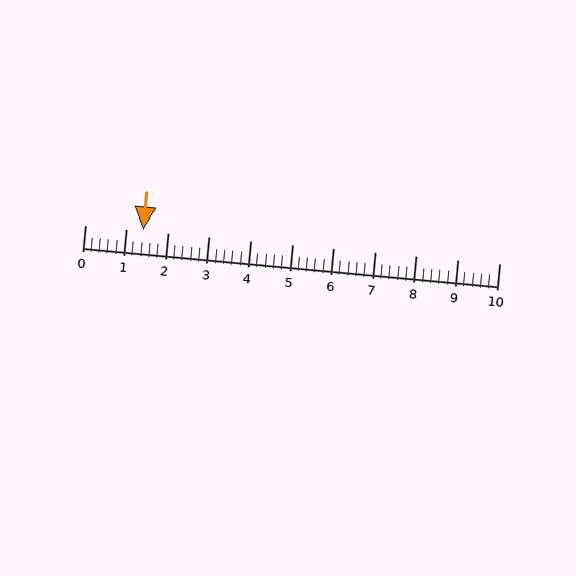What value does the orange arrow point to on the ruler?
The orange arrow points to approximately 1.4.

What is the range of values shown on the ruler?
The ruler shows values from 0 to 10.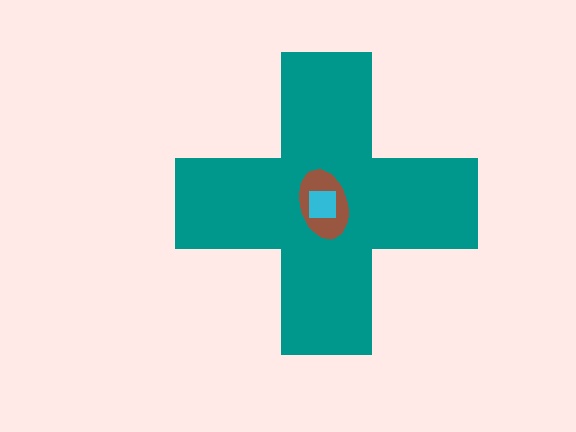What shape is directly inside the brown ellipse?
The cyan square.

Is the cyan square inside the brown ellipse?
Yes.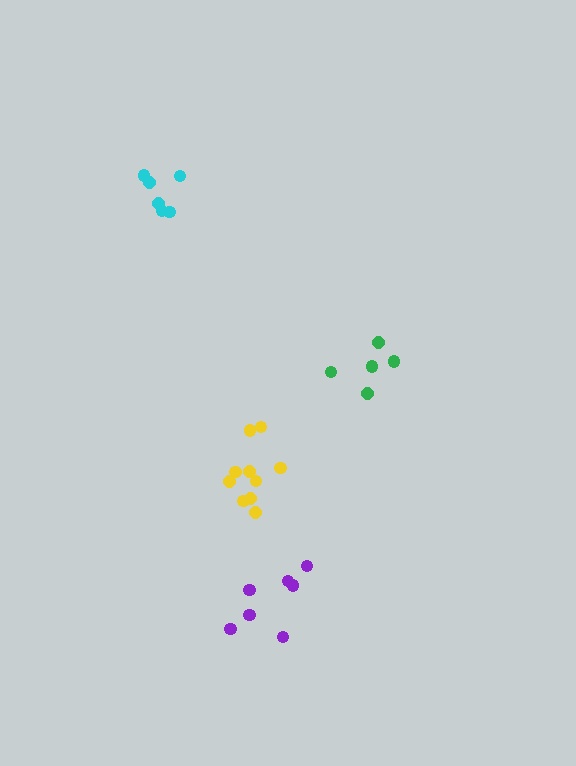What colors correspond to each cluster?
The clusters are colored: green, purple, yellow, cyan.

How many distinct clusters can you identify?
There are 4 distinct clusters.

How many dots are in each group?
Group 1: 5 dots, Group 2: 7 dots, Group 3: 10 dots, Group 4: 6 dots (28 total).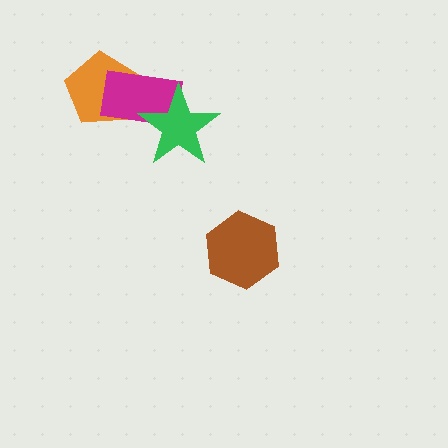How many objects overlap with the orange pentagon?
1 object overlaps with the orange pentagon.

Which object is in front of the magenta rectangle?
The green star is in front of the magenta rectangle.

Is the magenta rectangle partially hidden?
Yes, it is partially covered by another shape.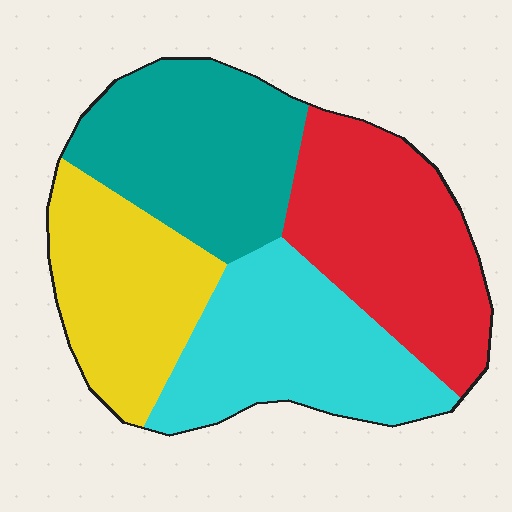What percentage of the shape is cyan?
Cyan takes up about one quarter (1/4) of the shape.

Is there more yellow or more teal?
Teal.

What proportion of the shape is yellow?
Yellow covers roughly 20% of the shape.